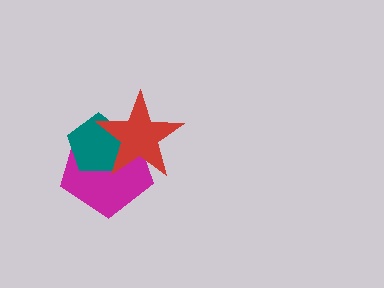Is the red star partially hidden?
No, no other shape covers it.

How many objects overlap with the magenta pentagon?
2 objects overlap with the magenta pentagon.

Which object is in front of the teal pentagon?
The red star is in front of the teal pentagon.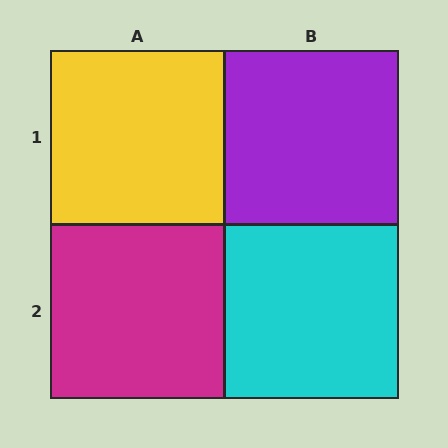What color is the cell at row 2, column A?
Magenta.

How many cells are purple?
1 cell is purple.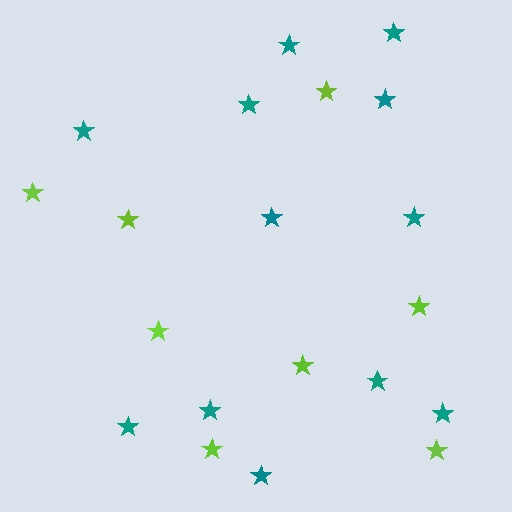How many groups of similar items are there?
There are 2 groups: one group of lime stars (8) and one group of teal stars (12).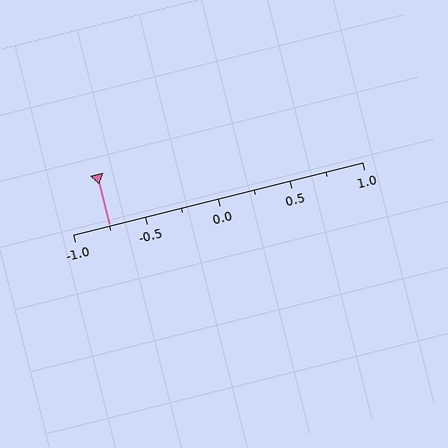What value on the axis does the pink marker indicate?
The marker indicates approximately -0.75.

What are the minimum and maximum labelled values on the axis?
The axis runs from -1.0 to 1.0.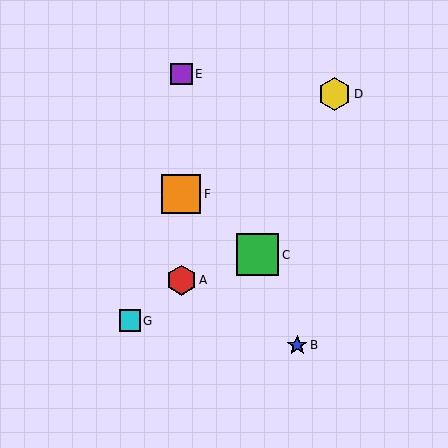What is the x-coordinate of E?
Object E is at x≈181.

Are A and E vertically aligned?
Yes, both are at x≈181.